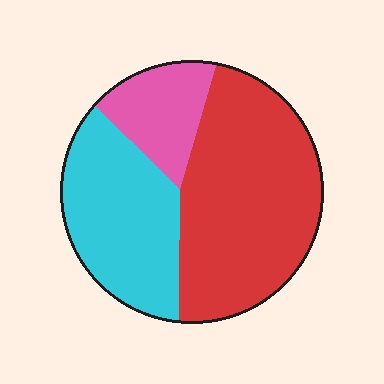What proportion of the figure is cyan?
Cyan takes up between a quarter and a half of the figure.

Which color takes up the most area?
Red, at roughly 50%.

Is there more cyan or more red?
Red.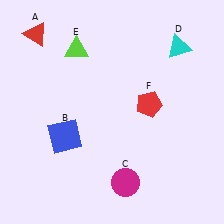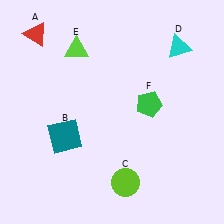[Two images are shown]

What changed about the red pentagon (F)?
In Image 1, F is red. In Image 2, it changed to green.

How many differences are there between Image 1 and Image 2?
There are 3 differences between the two images.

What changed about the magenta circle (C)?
In Image 1, C is magenta. In Image 2, it changed to lime.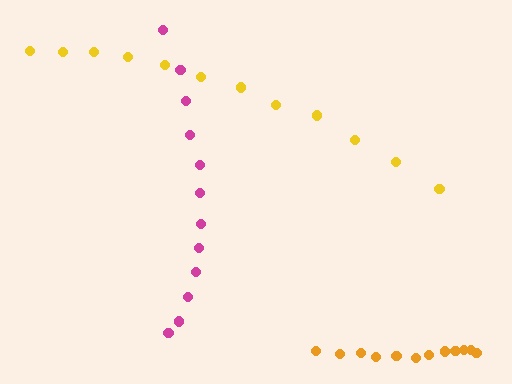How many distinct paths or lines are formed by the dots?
There are 3 distinct paths.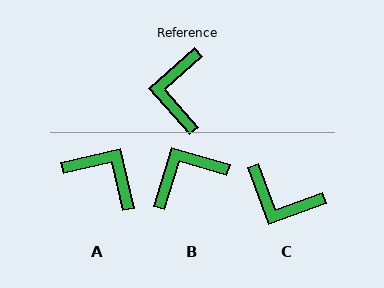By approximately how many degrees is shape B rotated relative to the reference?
Approximately 58 degrees clockwise.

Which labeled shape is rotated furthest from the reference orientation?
A, about 118 degrees away.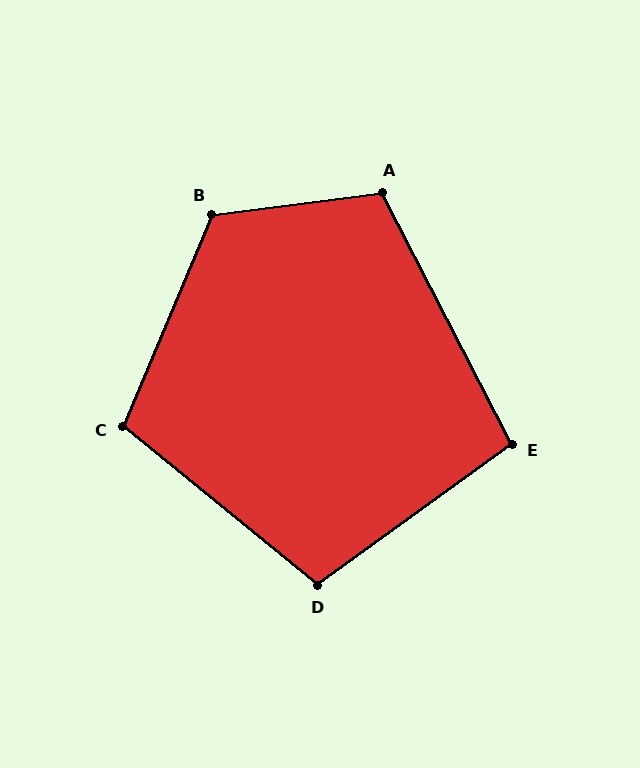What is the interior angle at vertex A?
Approximately 110 degrees (obtuse).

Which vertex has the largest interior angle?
B, at approximately 120 degrees.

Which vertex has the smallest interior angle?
E, at approximately 99 degrees.